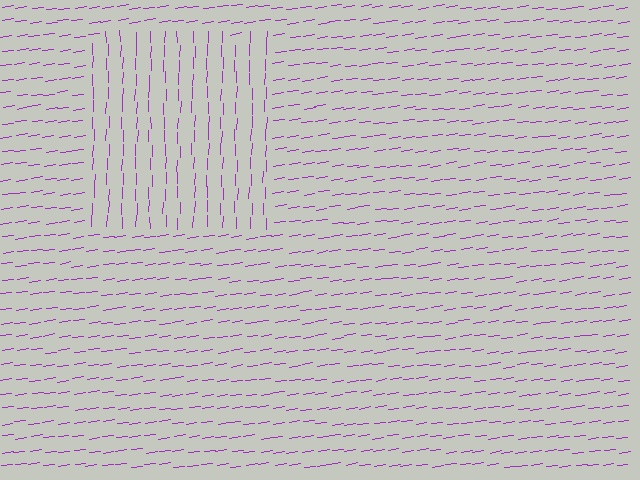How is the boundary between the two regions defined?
The boundary is defined purely by a change in line orientation (approximately 80 degrees difference). All lines are the same color and thickness.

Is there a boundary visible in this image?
Yes, there is a texture boundary formed by a change in line orientation.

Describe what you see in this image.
The image is filled with small purple line segments. A rectangle region in the image has lines oriented differently from the surrounding lines, creating a visible texture boundary.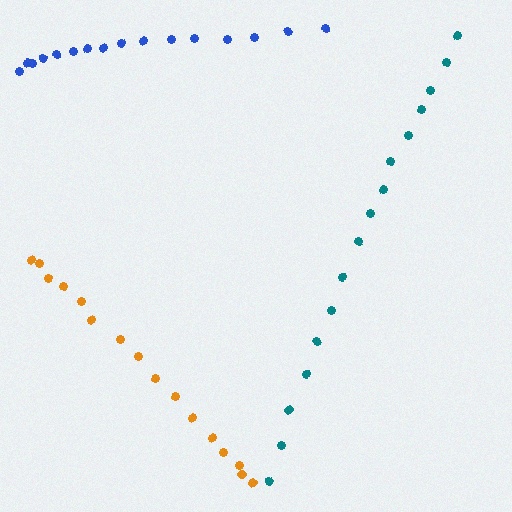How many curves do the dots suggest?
There are 3 distinct paths.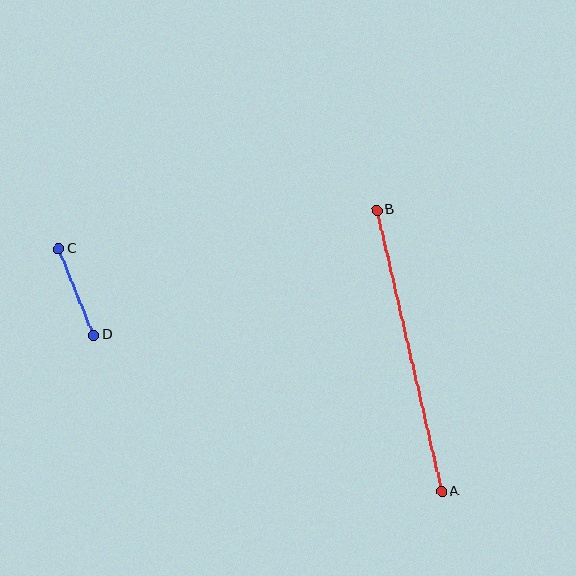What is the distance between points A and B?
The distance is approximately 289 pixels.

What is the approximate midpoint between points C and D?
The midpoint is at approximately (76, 292) pixels.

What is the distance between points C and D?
The distance is approximately 93 pixels.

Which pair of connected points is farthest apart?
Points A and B are farthest apart.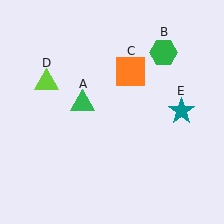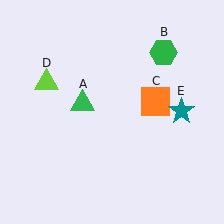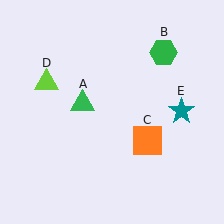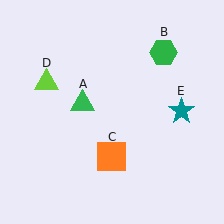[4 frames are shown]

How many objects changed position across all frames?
1 object changed position: orange square (object C).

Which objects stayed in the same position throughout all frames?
Green triangle (object A) and green hexagon (object B) and lime triangle (object D) and teal star (object E) remained stationary.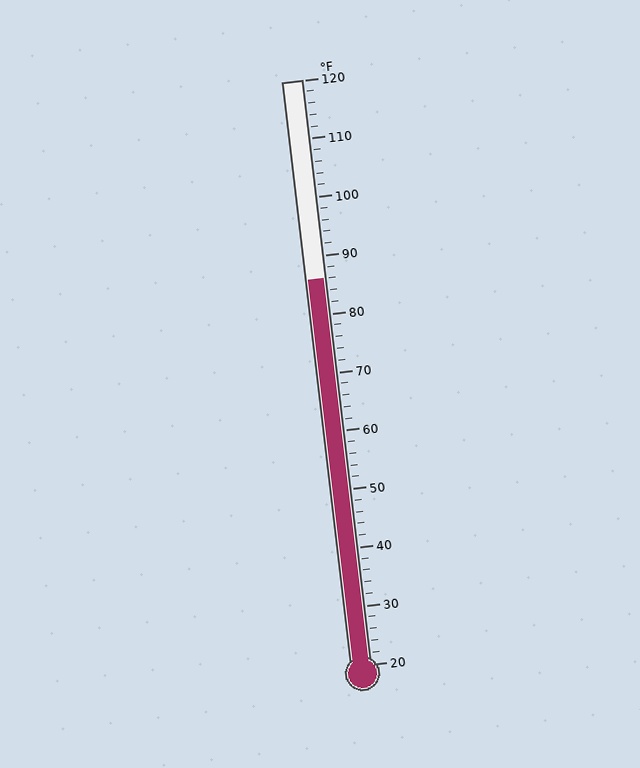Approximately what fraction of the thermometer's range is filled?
The thermometer is filled to approximately 65% of its range.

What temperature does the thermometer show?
The thermometer shows approximately 86°F.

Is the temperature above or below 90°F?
The temperature is below 90°F.